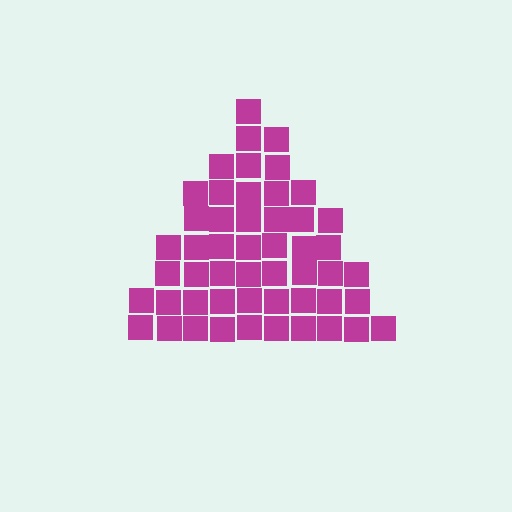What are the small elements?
The small elements are squares.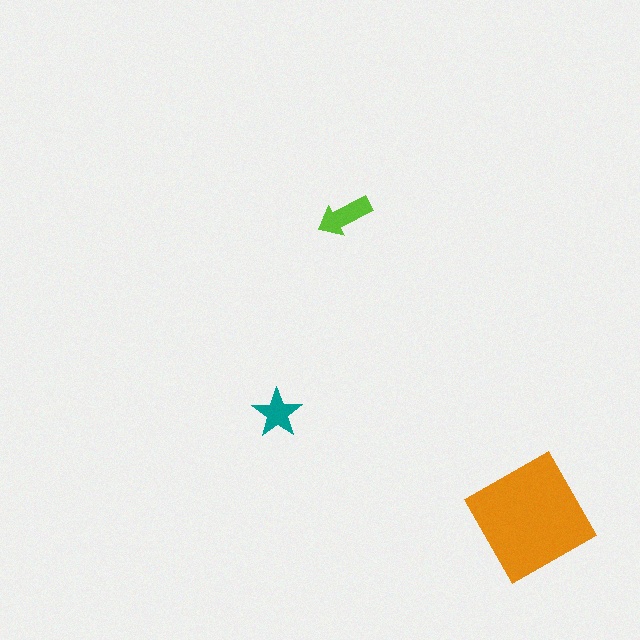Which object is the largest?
The orange diamond.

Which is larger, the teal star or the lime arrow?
The lime arrow.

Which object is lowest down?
The orange diamond is bottommost.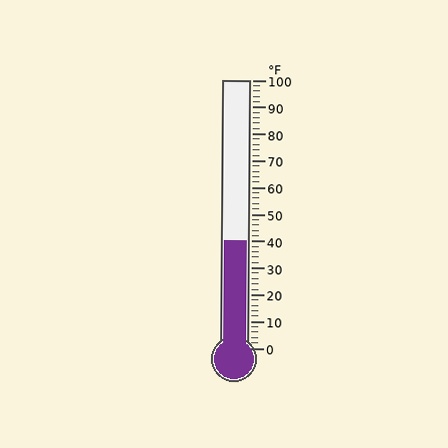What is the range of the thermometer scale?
The thermometer scale ranges from 0°F to 100°F.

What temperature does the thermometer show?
The thermometer shows approximately 40°F.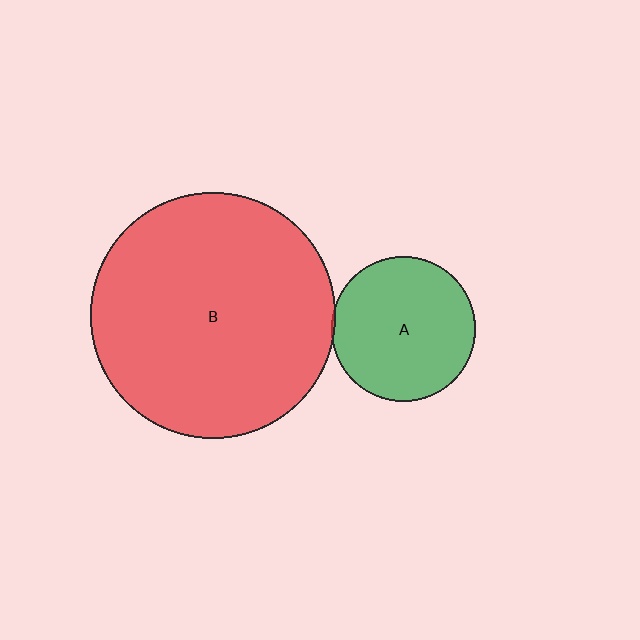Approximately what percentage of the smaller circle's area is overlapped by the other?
Approximately 5%.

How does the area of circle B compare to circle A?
Approximately 2.9 times.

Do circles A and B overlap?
Yes.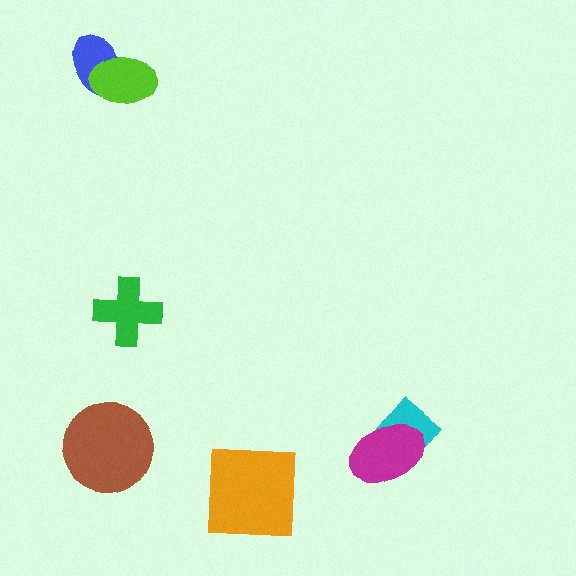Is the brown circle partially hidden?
No, no other shape covers it.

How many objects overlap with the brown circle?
0 objects overlap with the brown circle.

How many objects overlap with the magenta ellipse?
1 object overlaps with the magenta ellipse.